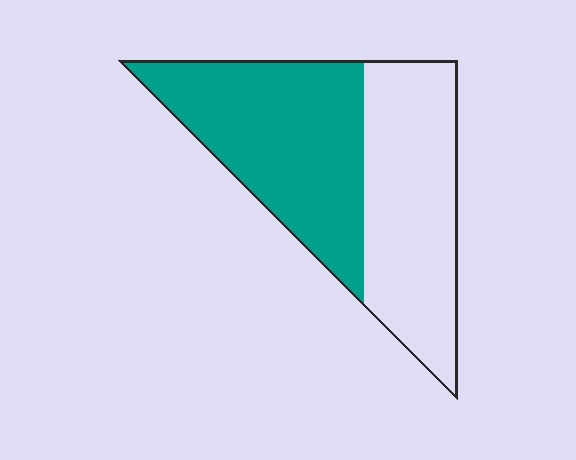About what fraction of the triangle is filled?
About one half (1/2).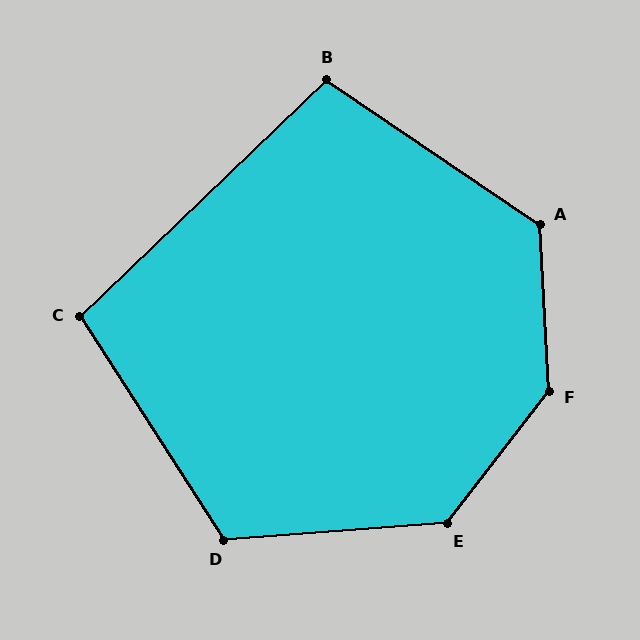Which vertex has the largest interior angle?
F, at approximately 139 degrees.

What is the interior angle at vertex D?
Approximately 119 degrees (obtuse).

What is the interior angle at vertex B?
Approximately 102 degrees (obtuse).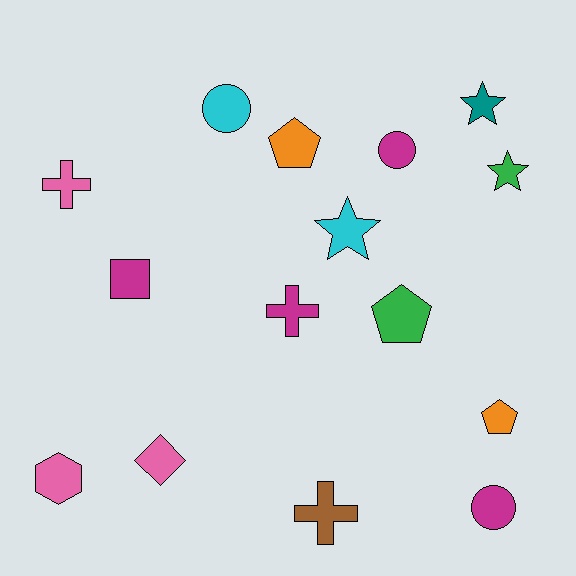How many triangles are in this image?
There are no triangles.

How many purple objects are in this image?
There are no purple objects.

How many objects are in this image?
There are 15 objects.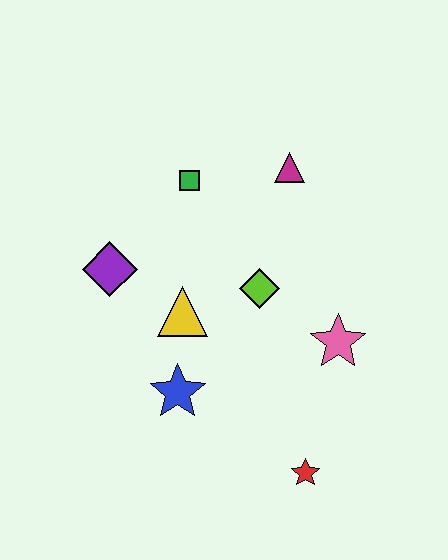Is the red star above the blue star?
No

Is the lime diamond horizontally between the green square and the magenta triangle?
Yes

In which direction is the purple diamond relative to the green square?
The purple diamond is below the green square.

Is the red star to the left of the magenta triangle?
No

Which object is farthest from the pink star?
The purple diamond is farthest from the pink star.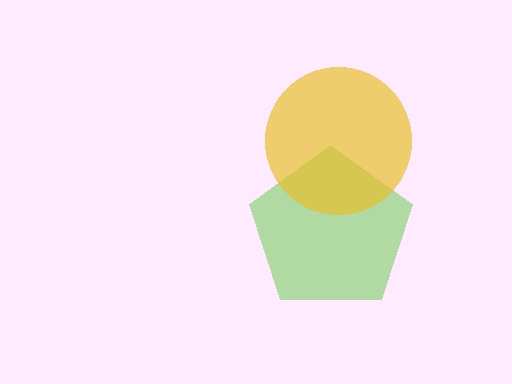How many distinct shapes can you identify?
There are 2 distinct shapes: a lime pentagon, a yellow circle.